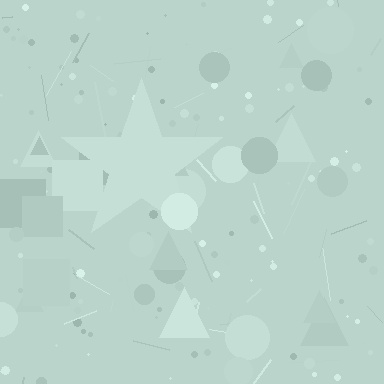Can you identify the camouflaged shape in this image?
The camouflaged shape is a star.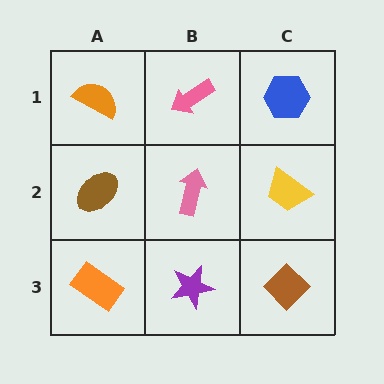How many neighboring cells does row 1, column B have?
3.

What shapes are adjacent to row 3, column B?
A pink arrow (row 2, column B), an orange rectangle (row 3, column A), a brown diamond (row 3, column C).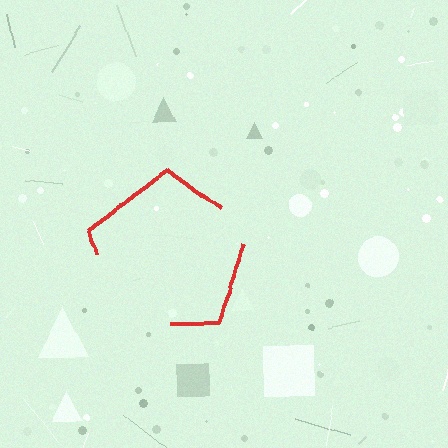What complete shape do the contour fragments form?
The contour fragments form a pentagon.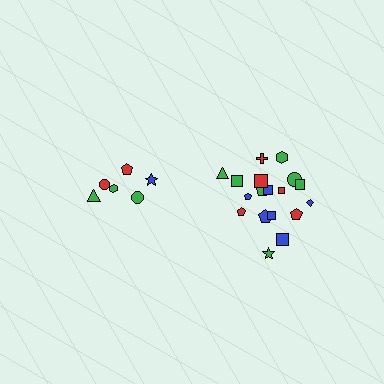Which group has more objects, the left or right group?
The right group.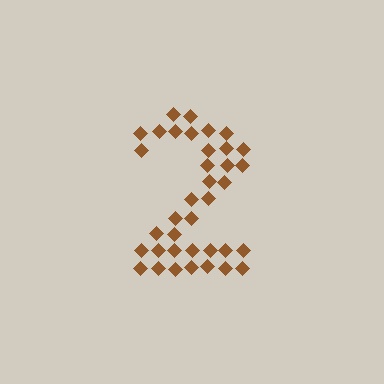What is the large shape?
The large shape is the digit 2.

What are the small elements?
The small elements are diamonds.